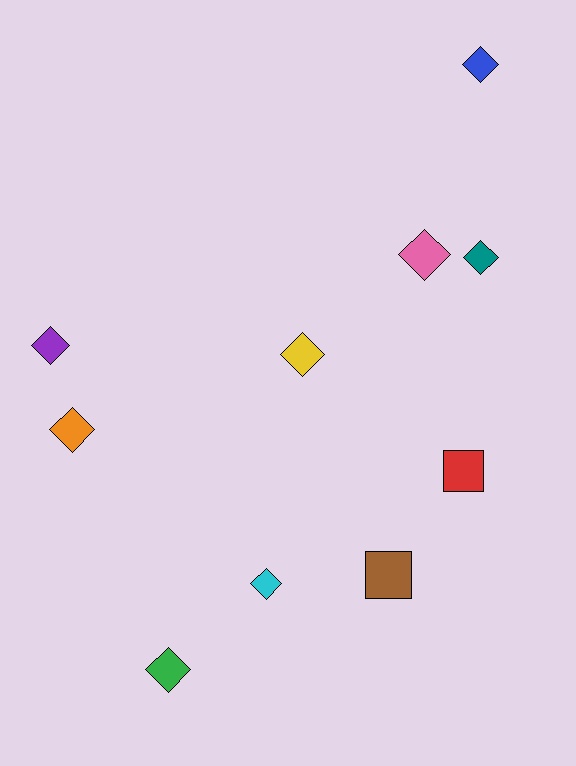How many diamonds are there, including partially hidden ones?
There are 8 diamonds.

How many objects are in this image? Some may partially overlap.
There are 10 objects.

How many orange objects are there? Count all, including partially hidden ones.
There is 1 orange object.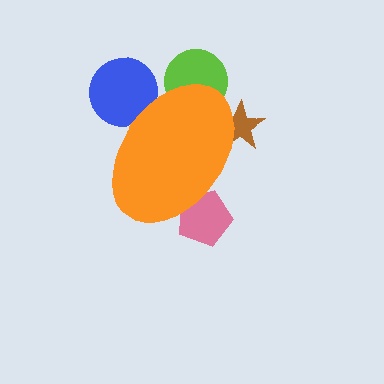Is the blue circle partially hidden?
Yes, the blue circle is partially hidden behind the orange ellipse.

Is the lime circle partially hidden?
Yes, the lime circle is partially hidden behind the orange ellipse.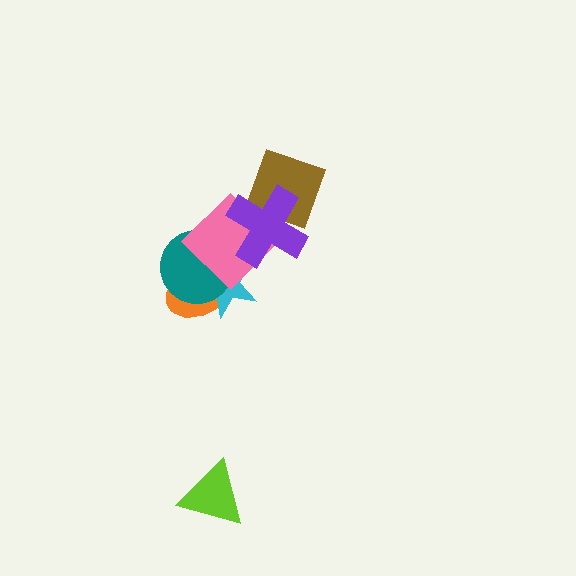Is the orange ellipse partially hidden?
Yes, it is partially covered by another shape.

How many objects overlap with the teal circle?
3 objects overlap with the teal circle.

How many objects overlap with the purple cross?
2 objects overlap with the purple cross.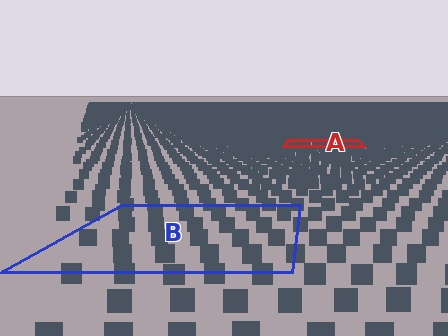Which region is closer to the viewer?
Region B is closer. The texture elements there are larger and more spread out.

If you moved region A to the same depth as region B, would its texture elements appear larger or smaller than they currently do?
They would appear larger. At a closer depth, the same texture elements are projected at a bigger on-screen size.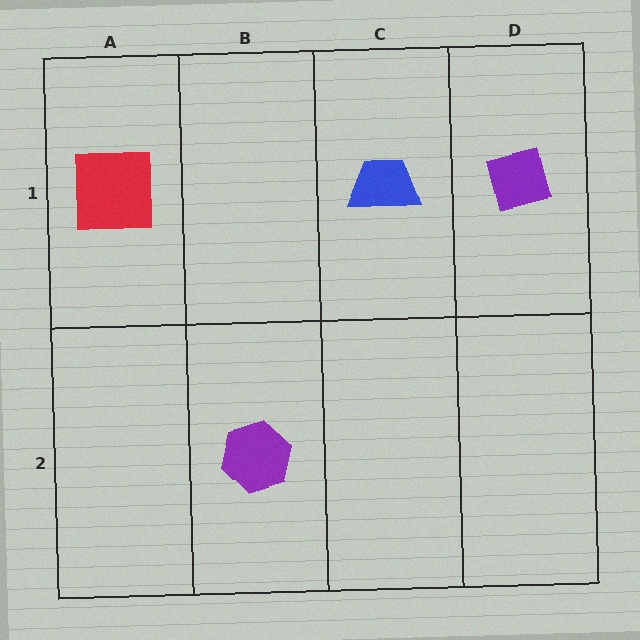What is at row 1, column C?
A blue trapezoid.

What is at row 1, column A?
A red square.